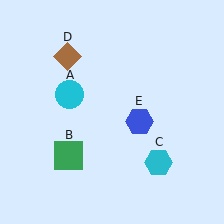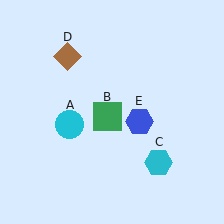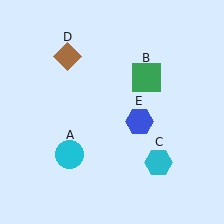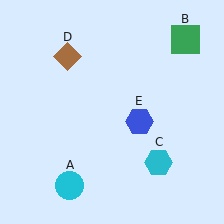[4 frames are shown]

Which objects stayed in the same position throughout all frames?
Cyan hexagon (object C) and brown diamond (object D) and blue hexagon (object E) remained stationary.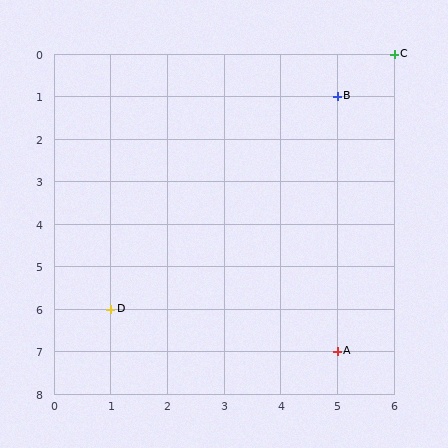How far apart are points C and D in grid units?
Points C and D are 5 columns and 6 rows apart (about 7.8 grid units diagonally).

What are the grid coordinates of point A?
Point A is at grid coordinates (5, 7).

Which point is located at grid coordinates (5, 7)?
Point A is at (5, 7).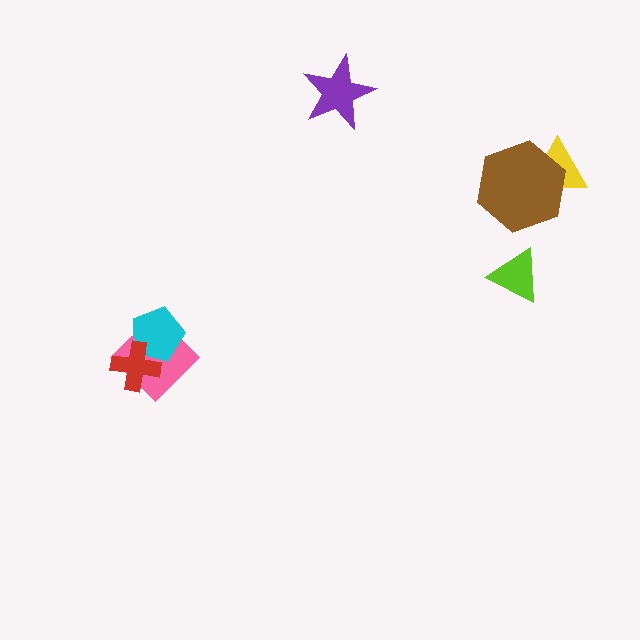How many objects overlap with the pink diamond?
2 objects overlap with the pink diamond.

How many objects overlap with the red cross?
2 objects overlap with the red cross.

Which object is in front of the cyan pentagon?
The red cross is in front of the cyan pentagon.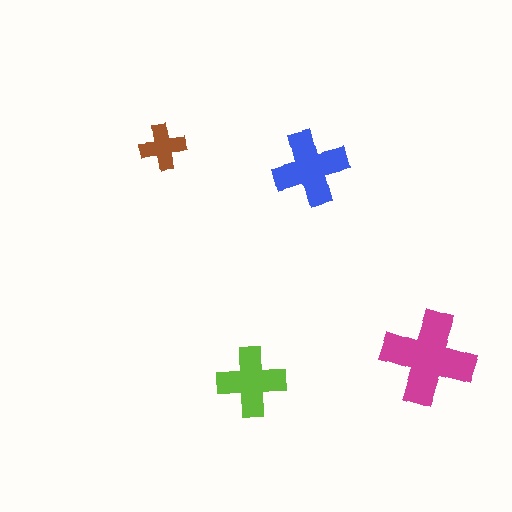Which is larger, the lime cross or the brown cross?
The lime one.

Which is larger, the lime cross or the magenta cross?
The magenta one.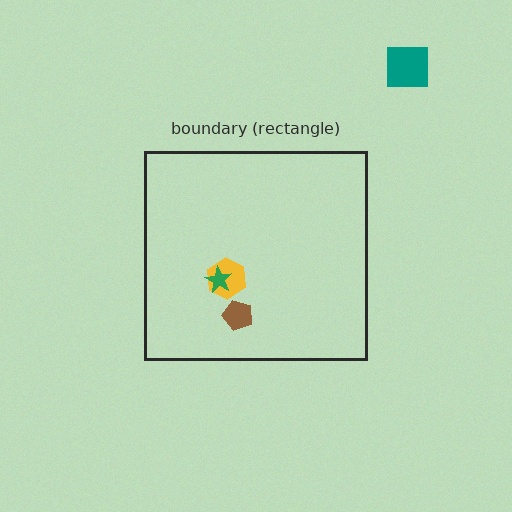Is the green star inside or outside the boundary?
Inside.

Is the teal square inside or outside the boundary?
Outside.